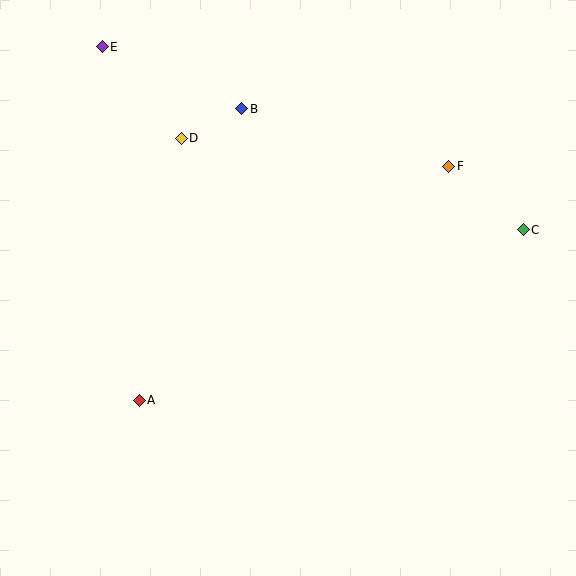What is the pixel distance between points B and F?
The distance between B and F is 215 pixels.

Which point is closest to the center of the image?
Point D at (181, 138) is closest to the center.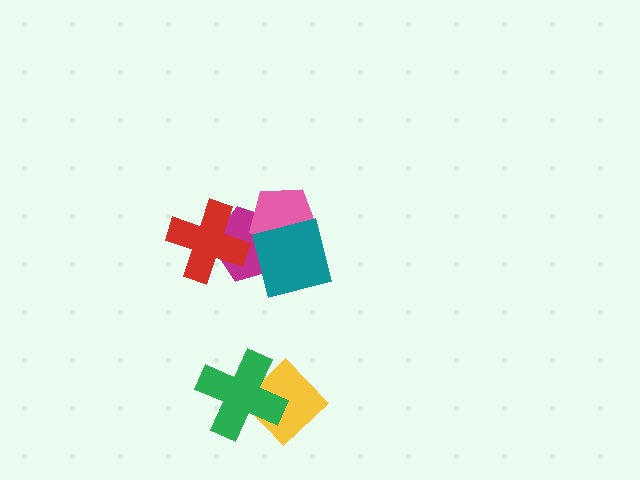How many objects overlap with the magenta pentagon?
3 objects overlap with the magenta pentagon.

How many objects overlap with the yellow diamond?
1 object overlaps with the yellow diamond.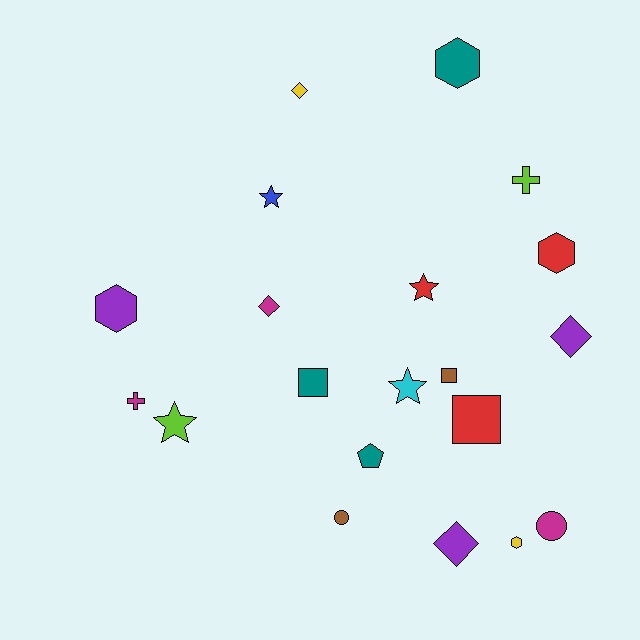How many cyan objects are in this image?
There is 1 cyan object.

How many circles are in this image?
There are 2 circles.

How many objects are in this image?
There are 20 objects.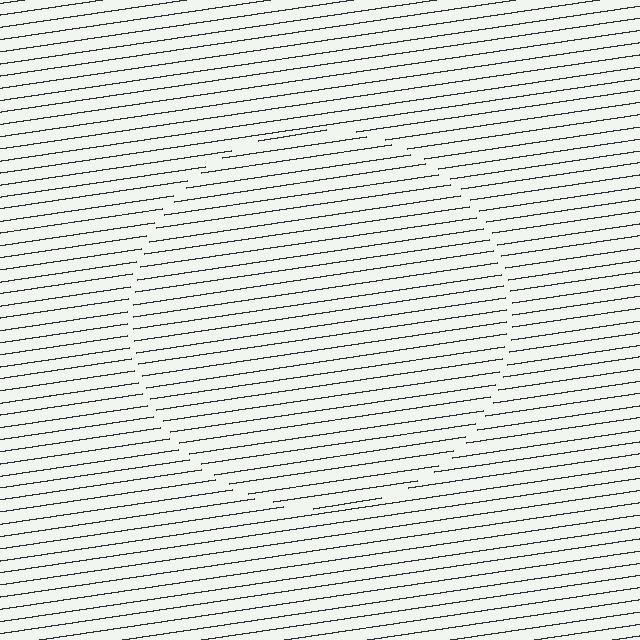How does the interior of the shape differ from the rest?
The interior of the shape contains the same grating, shifted by half a period — the contour is defined by the phase discontinuity where line-ends from the inner and outer gratings abut.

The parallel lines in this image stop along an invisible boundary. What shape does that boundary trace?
An illusory circle. The interior of the shape contains the same grating, shifted by half a period — the contour is defined by the phase discontinuity where line-ends from the inner and outer gratings abut.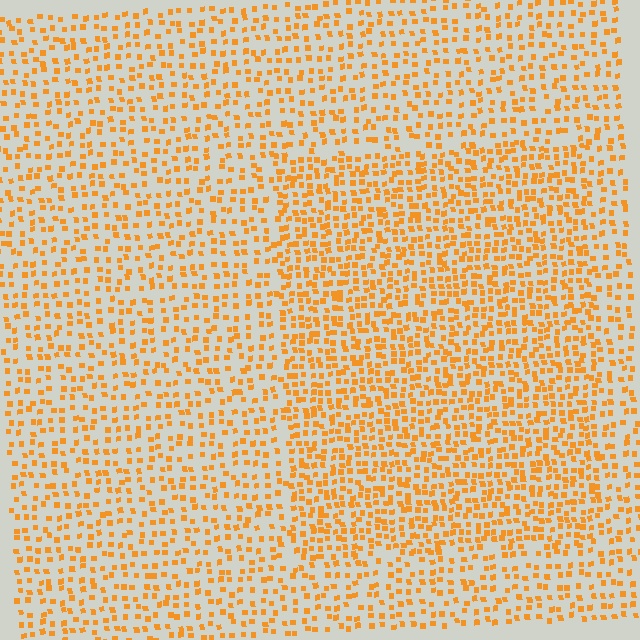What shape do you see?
I see a rectangle.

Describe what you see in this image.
The image contains small orange elements arranged at two different densities. A rectangle-shaped region is visible where the elements are more densely packed than the surrounding area.